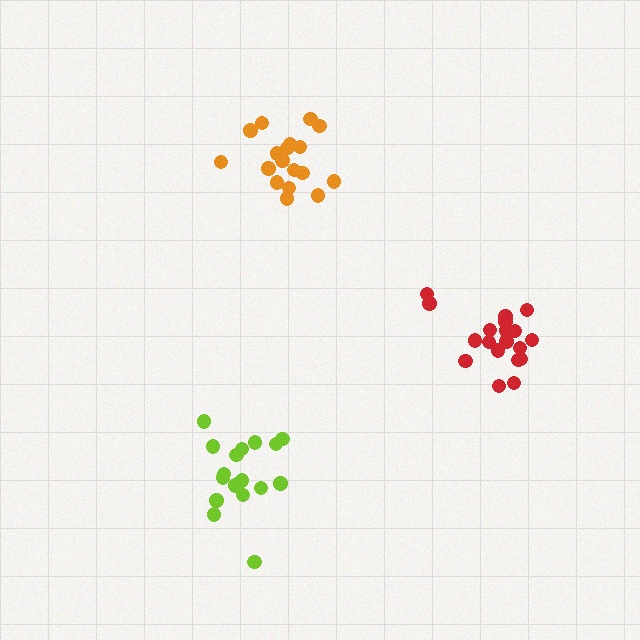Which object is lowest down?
The lime cluster is bottommost.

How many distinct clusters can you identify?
There are 3 distinct clusters.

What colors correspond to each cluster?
The clusters are colored: lime, red, orange.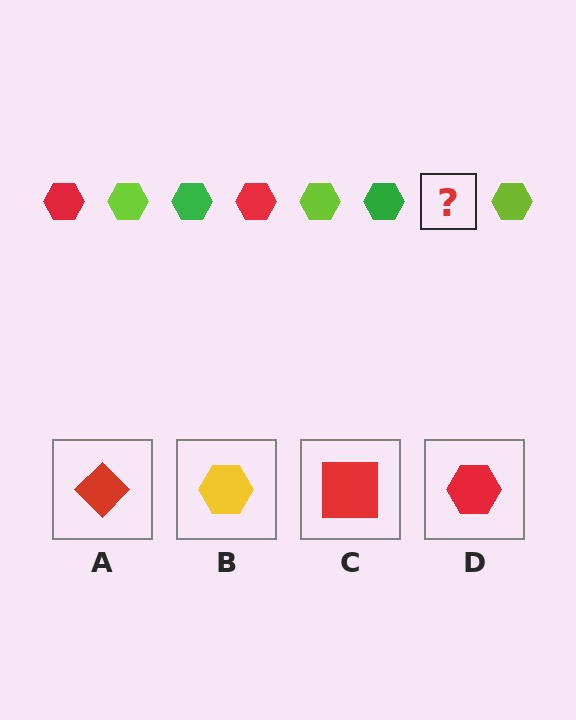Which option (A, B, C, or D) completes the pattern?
D.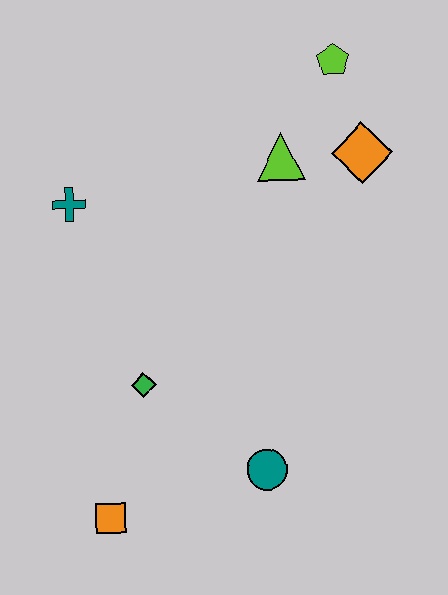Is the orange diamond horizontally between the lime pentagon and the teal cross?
No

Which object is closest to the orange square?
The green diamond is closest to the orange square.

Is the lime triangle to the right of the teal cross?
Yes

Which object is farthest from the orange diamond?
The orange square is farthest from the orange diamond.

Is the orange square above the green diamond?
No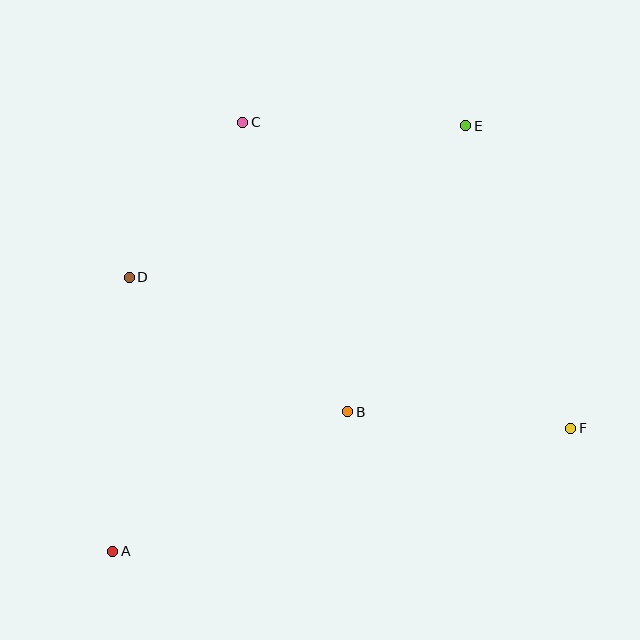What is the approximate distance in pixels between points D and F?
The distance between D and F is approximately 467 pixels.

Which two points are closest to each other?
Points C and D are closest to each other.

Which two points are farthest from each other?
Points A and E are farthest from each other.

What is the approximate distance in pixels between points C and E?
The distance between C and E is approximately 223 pixels.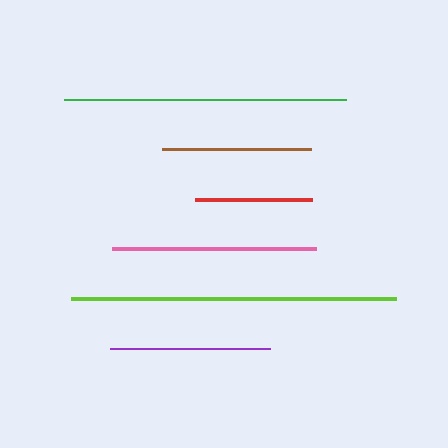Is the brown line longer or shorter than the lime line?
The lime line is longer than the brown line.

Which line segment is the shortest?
The red line is the shortest at approximately 117 pixels.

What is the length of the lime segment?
The lime segment is approximately 325 pixels long.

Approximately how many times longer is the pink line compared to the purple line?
The pink line is approximately 1.3 times the length of the purple line.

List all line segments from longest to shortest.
From longest to shortest: lime, green, pink, purple, brown, red.